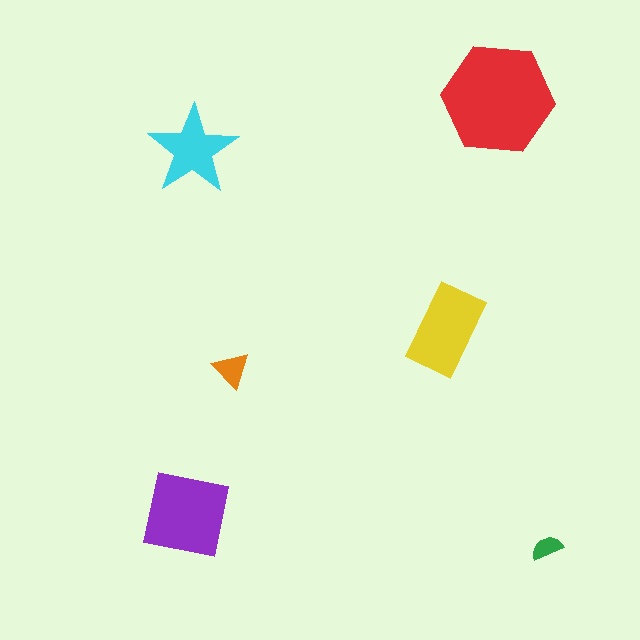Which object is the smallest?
The green semicircle.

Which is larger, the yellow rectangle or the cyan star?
The yellow rectangle.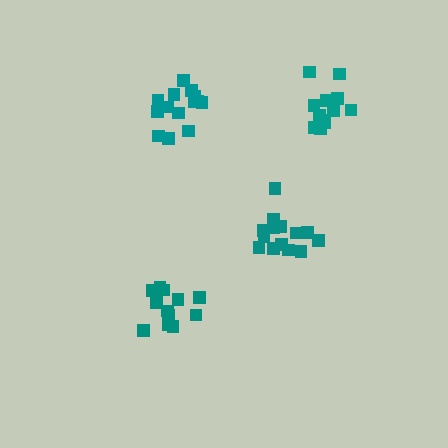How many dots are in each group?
Group 1: 14 dots, Group 2: 14 dots, Group 3: 12 dots, Group 4: 12 dots (52 total).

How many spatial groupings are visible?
There are 4 spatial groupings.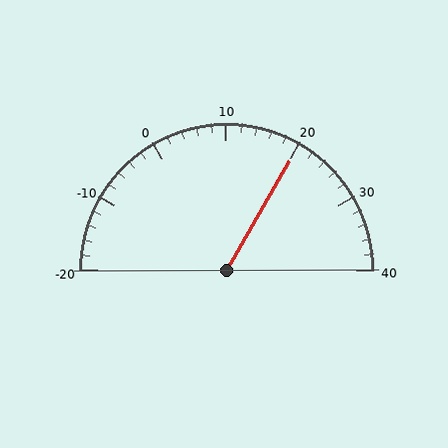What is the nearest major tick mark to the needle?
The nearest major tick mark is 20.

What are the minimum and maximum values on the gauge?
The gauge ranges from -20 to 40.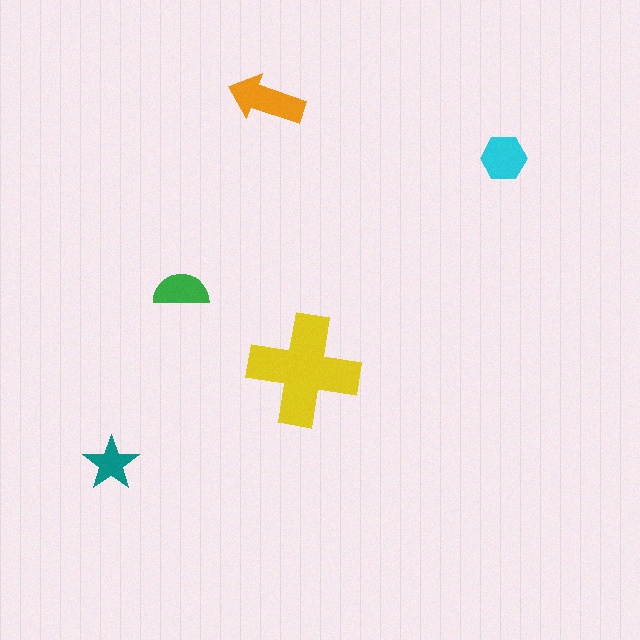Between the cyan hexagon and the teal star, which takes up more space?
The cyan hexagon.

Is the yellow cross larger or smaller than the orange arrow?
Larger.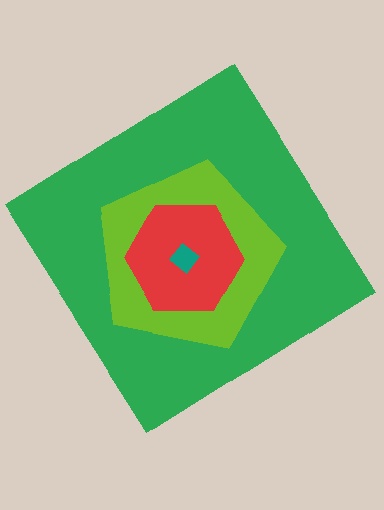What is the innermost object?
The teal diamond.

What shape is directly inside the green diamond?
The lime pentagon.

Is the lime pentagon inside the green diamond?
Yes.